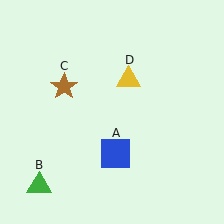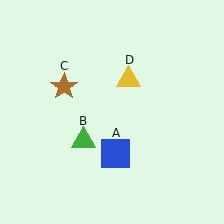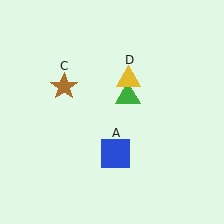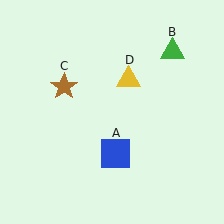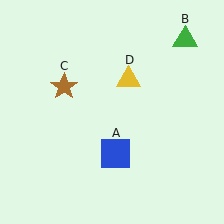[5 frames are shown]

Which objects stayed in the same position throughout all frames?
Blue square (object A) and brown star (object C) and yellow triangle (object D) remained stationary.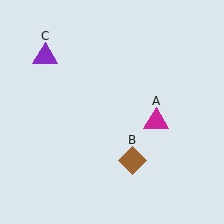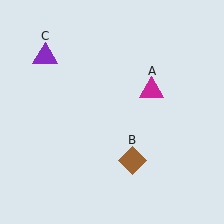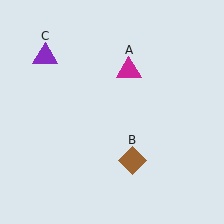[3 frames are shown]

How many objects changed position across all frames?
1 object changed position: magenta triangle (object A).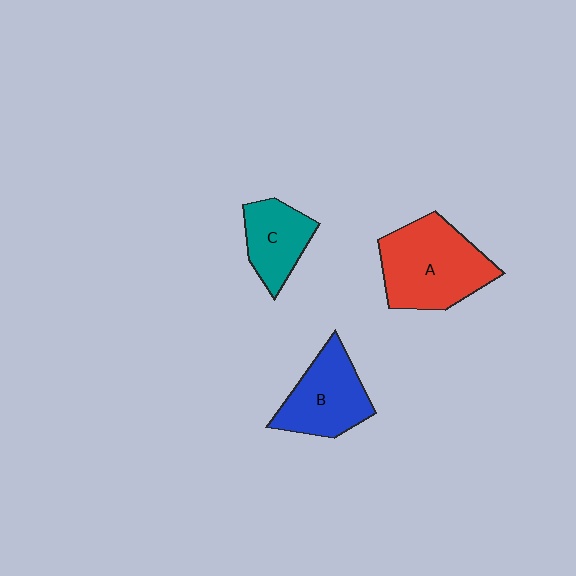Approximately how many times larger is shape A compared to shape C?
Approximately 1.8 times.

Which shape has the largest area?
Shape A (red).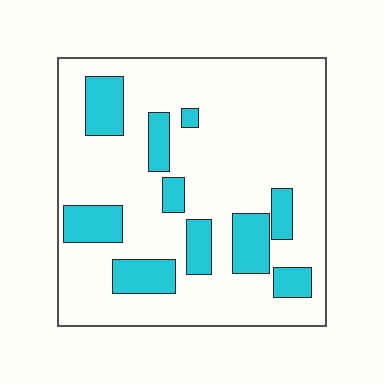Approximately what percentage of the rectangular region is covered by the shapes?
Approximately 20%.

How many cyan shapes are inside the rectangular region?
10.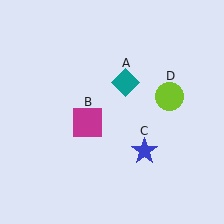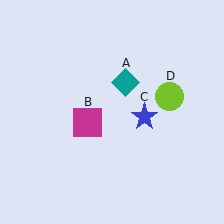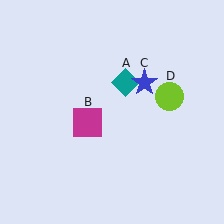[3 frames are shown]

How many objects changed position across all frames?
1 object changed position: blue star (object C).